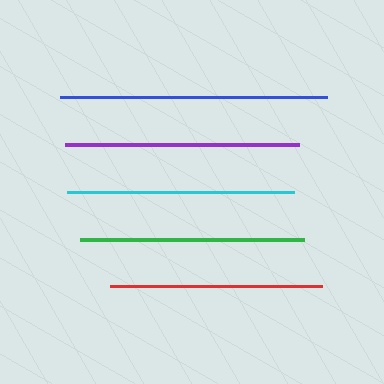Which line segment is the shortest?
The red line is the shortest at approximately 212 pixels.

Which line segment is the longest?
The blue line is the longest at approximately 267 pixels.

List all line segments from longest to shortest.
From longest to shortest: blue, purple, cyan, green, red.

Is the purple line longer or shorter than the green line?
The purple line is longer than the green line.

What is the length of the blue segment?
The blue segment is approximately 267 pixels long.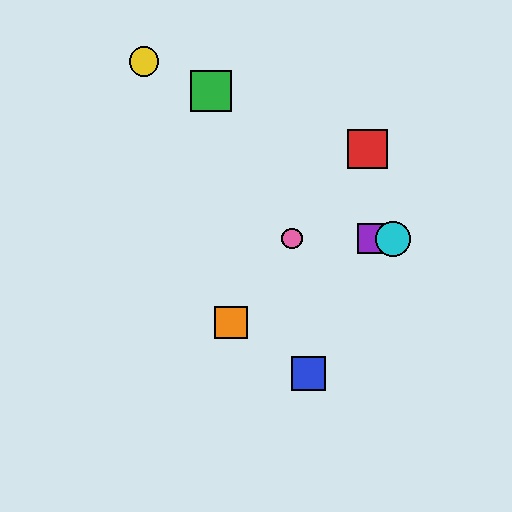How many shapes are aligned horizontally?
3 shapes (the purple square, the cyan circle, the pink circle) are aligned horizontally.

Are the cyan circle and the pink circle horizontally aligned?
Yes, both are at y≈239.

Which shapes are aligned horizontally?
The purple square, the cyan circle, the pink circle are aligned horizontally.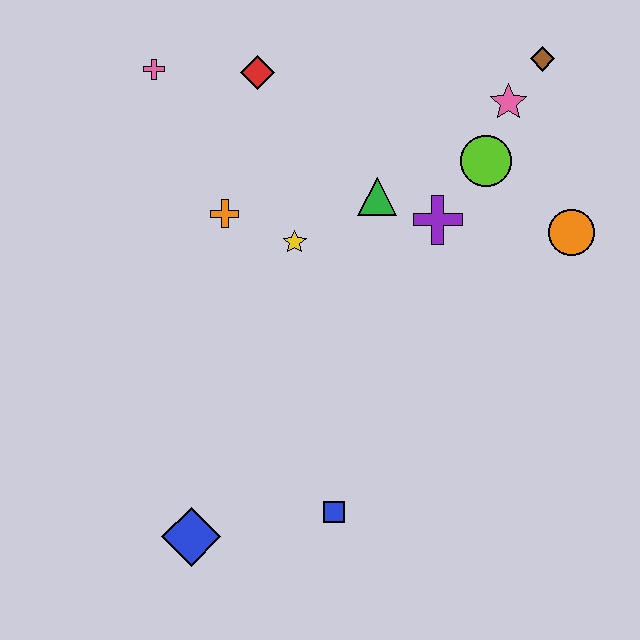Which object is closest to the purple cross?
The green triangle is closest to the purple cross.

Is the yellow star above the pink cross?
No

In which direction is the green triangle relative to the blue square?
The green triangle is above the blue square.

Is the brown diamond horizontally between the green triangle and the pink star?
No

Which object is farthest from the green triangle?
The blue diamond is farthest from the green triangle.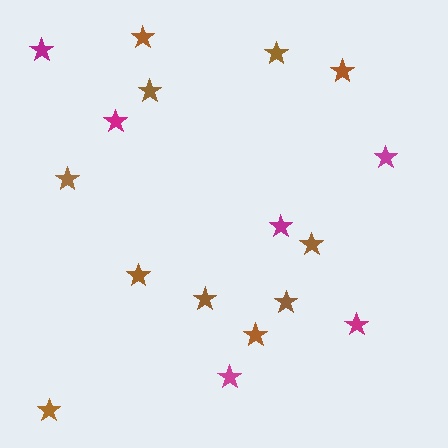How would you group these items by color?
There are 2 groups: one group of magenta stars (6) and one group of brown stars (11).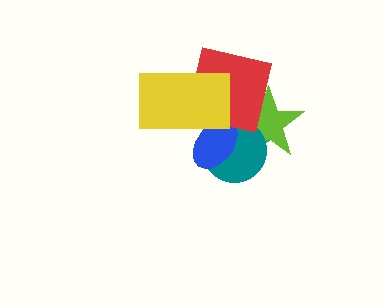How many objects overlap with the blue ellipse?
5 objects overlap with the blue ellipse.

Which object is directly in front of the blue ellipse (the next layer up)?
The red square is directly in front of the blue ellipse.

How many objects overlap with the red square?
5 objects overlap with the red square.